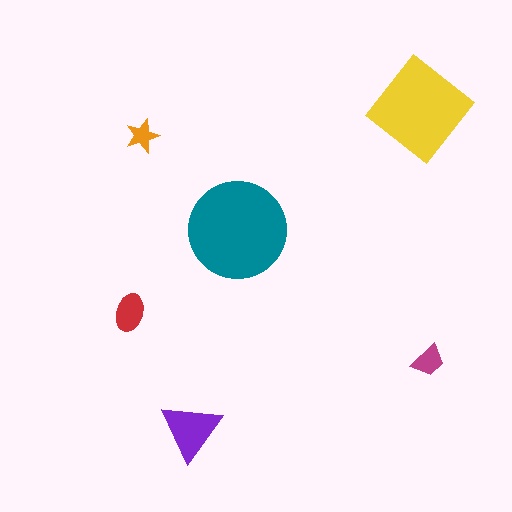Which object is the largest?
The teal circle.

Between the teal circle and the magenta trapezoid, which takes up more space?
The teal circle.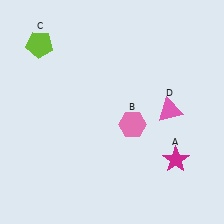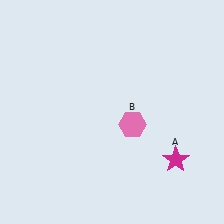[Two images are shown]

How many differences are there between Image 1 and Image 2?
There are 2 differences between the two images.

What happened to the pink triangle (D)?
The pink triangle (D) was removed in Image 2. It was in the top-right area of Image 1.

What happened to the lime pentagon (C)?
The lime pentagon (C) was removed in Image 2. It was in the top-left area of Image 1.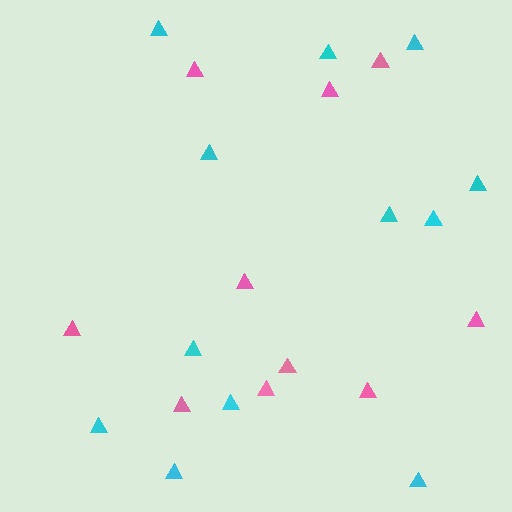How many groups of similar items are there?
There are 2 groups: one group of pink triangles (10) and one group of cyan triangles (12).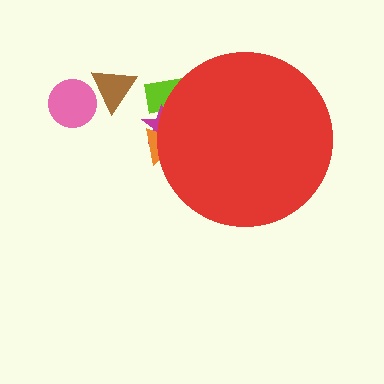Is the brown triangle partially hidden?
No, the brown triangle is fully visible.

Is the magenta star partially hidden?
Yes, the magenta star is partially hidden behind the red circle.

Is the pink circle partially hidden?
No, the pink circle is fully visible.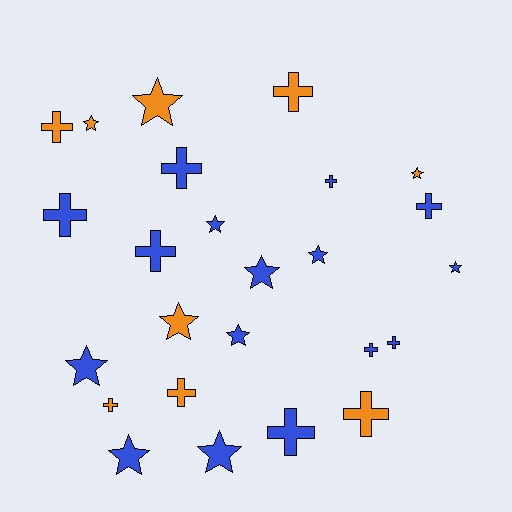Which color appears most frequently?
Blue, with 16 objects.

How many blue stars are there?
There are 8 blue stars.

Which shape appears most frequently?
Cross, with 13 objects.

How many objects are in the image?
There are 25 objects.